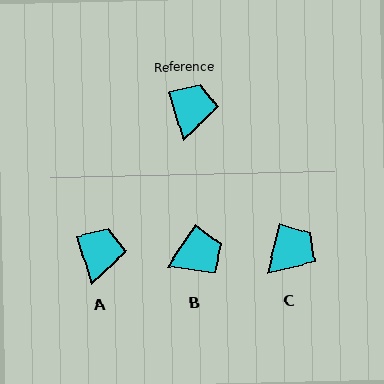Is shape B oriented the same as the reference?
No, it is off by about 50 degrees.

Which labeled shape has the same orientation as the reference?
A.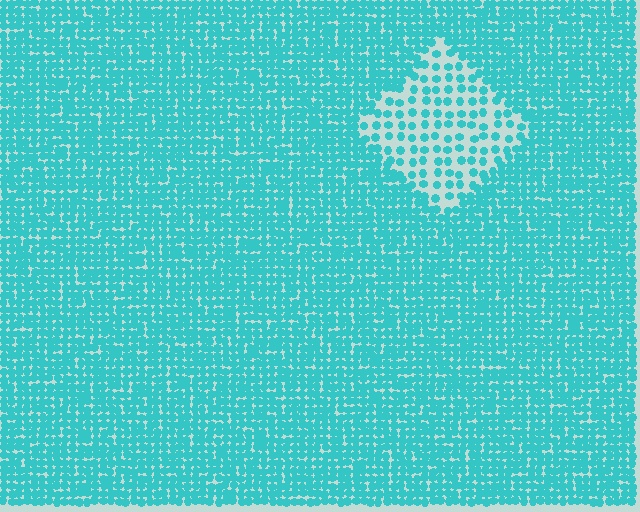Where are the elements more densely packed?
The elements are more densely packed outside the diamond boundary.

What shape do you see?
I see a diamond.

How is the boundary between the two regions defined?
The boundary is defined by a change in element density (approximately 2.4x ratio). All elements are the same color, size, and shape.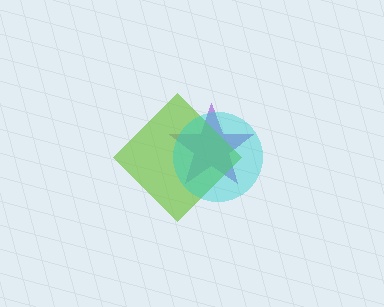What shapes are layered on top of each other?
The layered shapes are: a purple star, a lime diamond, a cyan circle.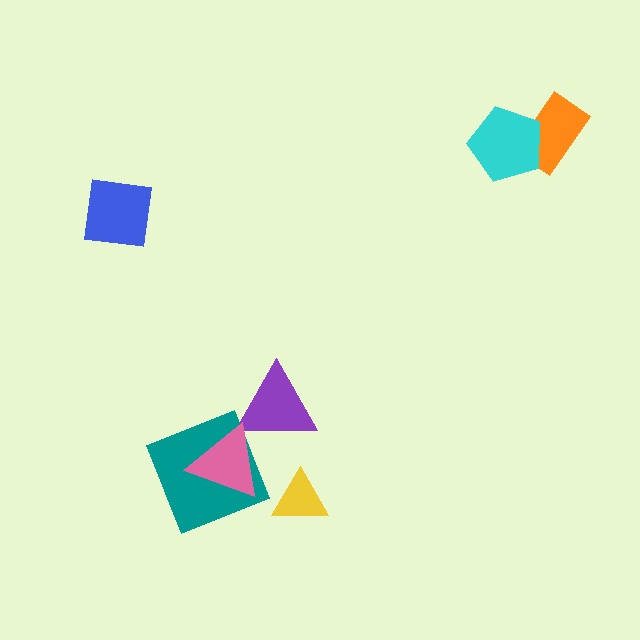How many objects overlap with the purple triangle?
1 object overlaps with the purple triangle.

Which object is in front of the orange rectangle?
The cyan pentagon is in front of the orange rectangle.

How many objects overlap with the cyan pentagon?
1 object overlaps with the cyan pentagon.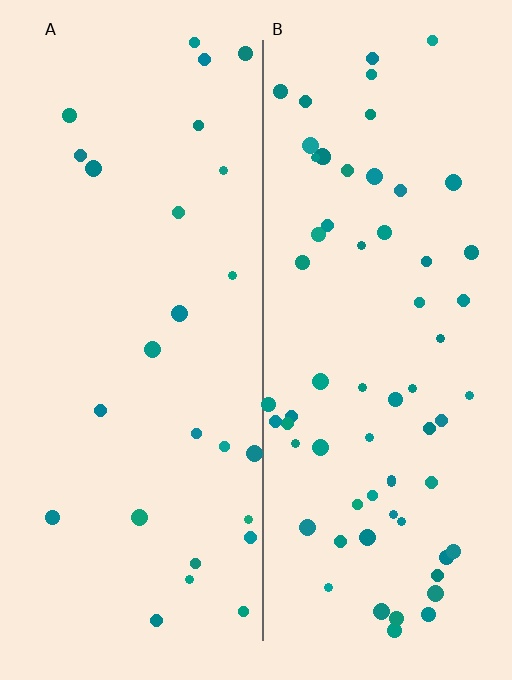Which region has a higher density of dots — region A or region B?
B (the right).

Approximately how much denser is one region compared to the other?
Approximately 2.5× — region B over region A.